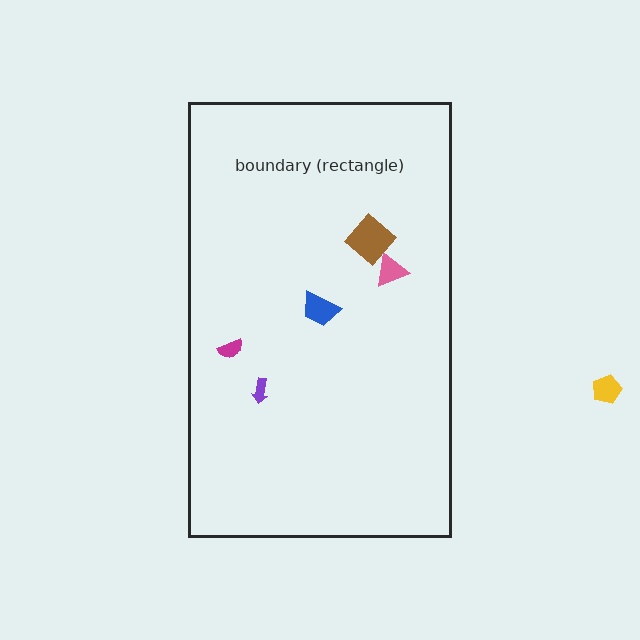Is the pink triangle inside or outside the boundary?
Inside.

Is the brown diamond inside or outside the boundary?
Inside.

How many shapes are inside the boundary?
5 inside, 1 outside.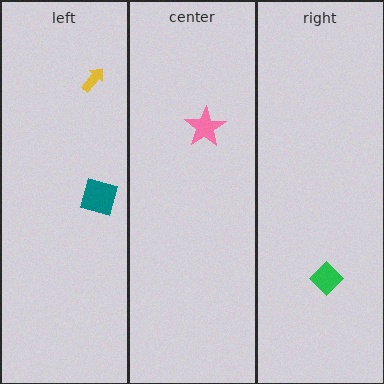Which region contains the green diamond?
The right region.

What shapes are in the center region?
The pink star.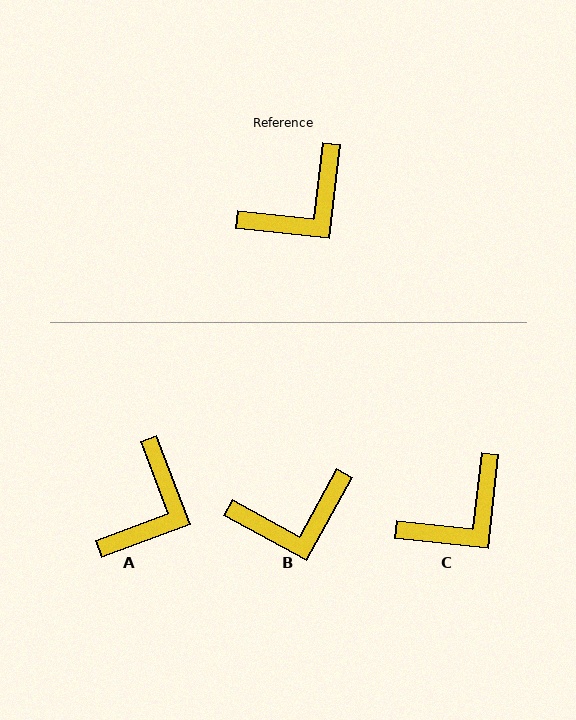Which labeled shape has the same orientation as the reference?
C.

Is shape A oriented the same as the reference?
No, it is off by about 27 degrees.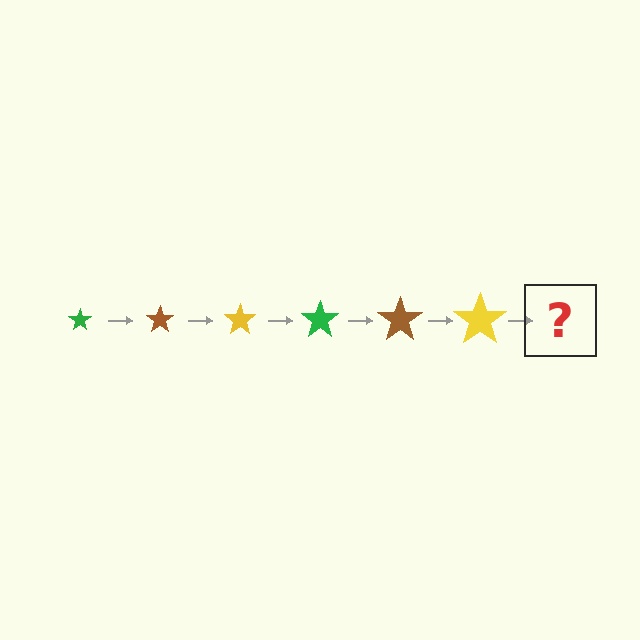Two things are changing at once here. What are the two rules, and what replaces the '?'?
The two rules are that the star grows larger each step and the color cycles through green, brown, and yellow. The '?' should be a green star, larger than the previous one.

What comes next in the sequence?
The next element should be a green star, larger than the previous one.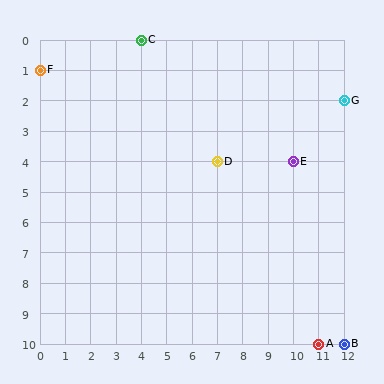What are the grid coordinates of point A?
Point A is at grid coordinates (11, 10).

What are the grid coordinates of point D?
Point D is at grid coordinates (7, 4).